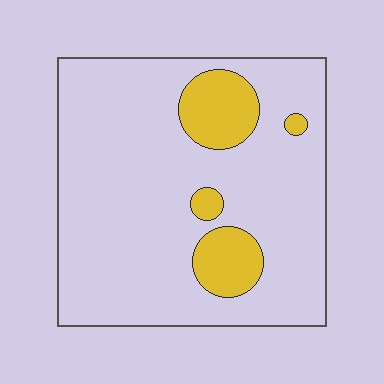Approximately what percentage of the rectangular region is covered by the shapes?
Approximately 15%.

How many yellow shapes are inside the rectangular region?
4.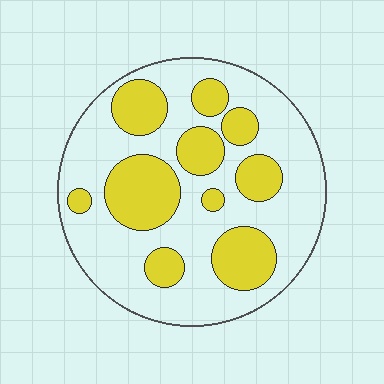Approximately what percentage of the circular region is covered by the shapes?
Approximately 35%.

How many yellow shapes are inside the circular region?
10.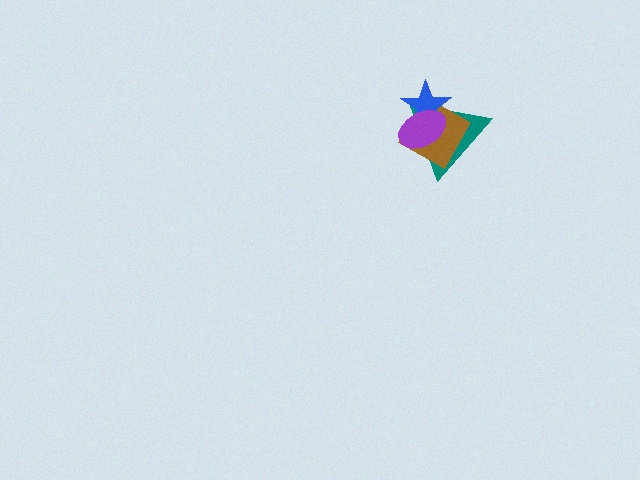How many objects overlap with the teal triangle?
3 objects overlap with the teal triangle.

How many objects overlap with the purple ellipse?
3 objects overlap with the purple ellipse.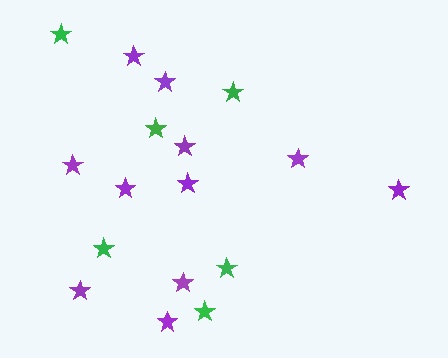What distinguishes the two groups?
There are 2 groups: one group of green stars (6) and one group of purple stars (11).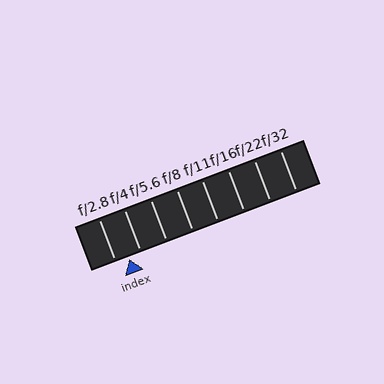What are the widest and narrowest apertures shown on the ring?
The widest aperture shown is f/2.8 and the narrowest is f/32.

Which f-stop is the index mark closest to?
The index mark is closest to f/4.